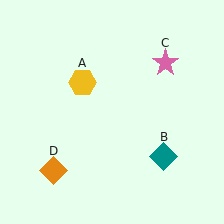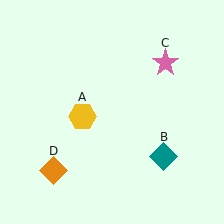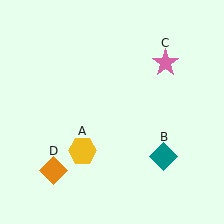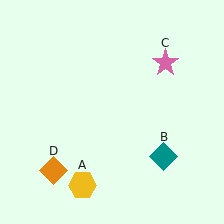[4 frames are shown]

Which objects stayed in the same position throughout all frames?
Teal diamond (object B) and pink star (object C) and orange diamond (object D) remained stationary.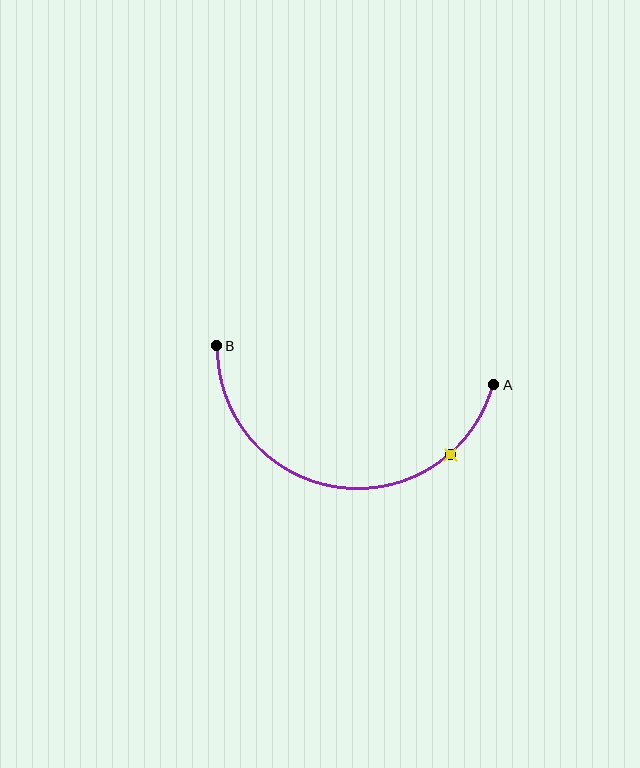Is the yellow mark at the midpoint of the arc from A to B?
No. The yellow mark lies on the arc but is closer to endpoint A. The arc midpoint would be at the point on the curve equidistant along the arc from both A and B.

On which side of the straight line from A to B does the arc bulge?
The arc bulges below the straight line connecting A and B.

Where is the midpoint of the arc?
The arc midpoint is the point on the curve farthest from the straight line joining A and B. It sits below that line.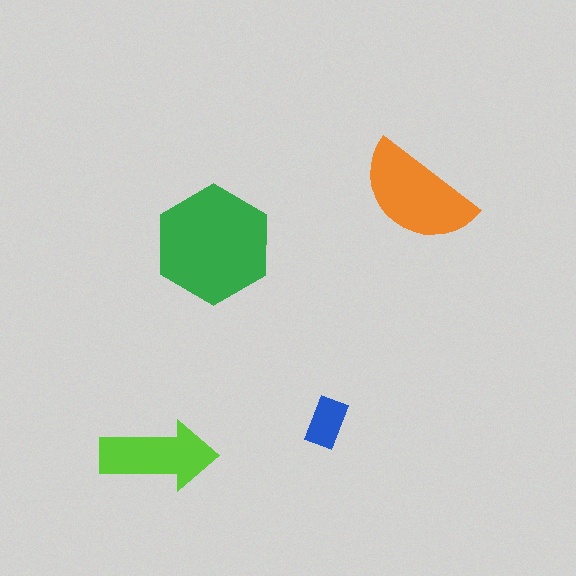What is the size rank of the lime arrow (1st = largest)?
3rd.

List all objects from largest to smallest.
The green hexagon, the orange semicircle, the lime arrow, the blue rectangle.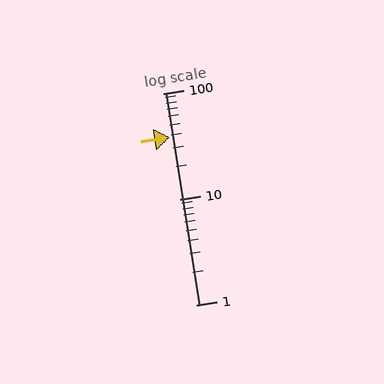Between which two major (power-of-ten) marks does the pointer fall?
The pointer is between 10 and 100.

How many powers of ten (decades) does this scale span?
The scale spans 2 decades, from 1 to 100.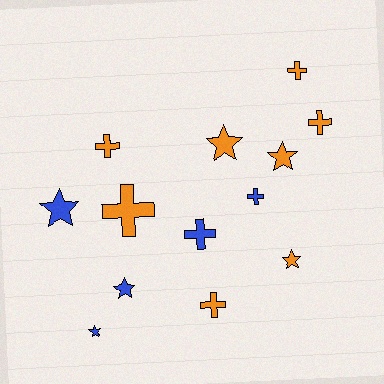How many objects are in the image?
There are 13 objects.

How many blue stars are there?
There are 3 blue stars.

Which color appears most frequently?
Orange, with 8 objects.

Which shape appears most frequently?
Cross, with 7 objects.